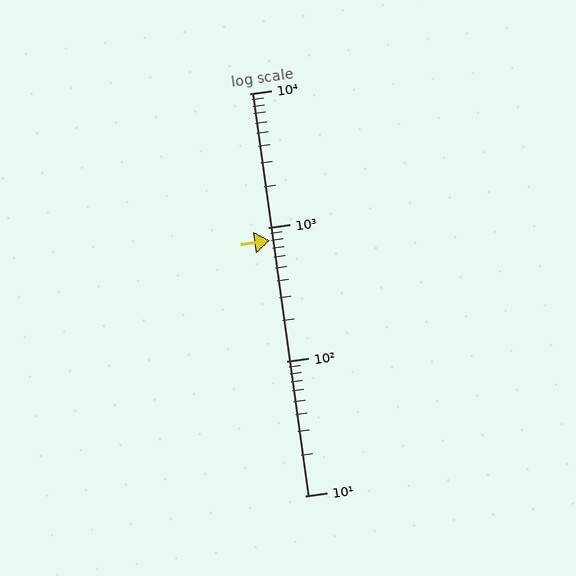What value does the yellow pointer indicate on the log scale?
The pointer indicates approximately 800.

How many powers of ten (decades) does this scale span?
The scale spans 3 decades, from 10 to 10000.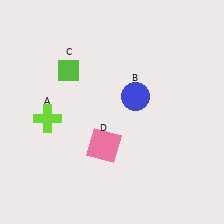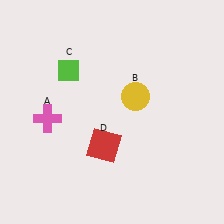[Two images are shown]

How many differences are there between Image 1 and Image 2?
There are 3 differences between the two images.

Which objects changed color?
A changed from lime to pink. B changed from blue to yellow. D changed from pink to red.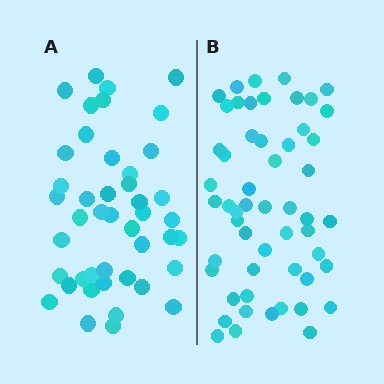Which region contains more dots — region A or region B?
Region B (the right region) has more dots.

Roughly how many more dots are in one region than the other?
Region B has roughly 10 or so more dots than region A.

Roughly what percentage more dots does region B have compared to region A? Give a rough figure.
About 25% more.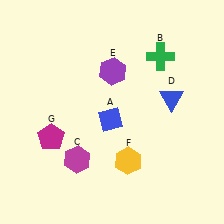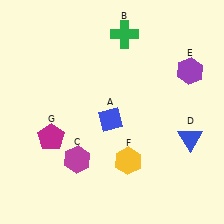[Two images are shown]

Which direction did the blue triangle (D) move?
The blue triangle (D) moved down.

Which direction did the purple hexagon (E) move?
The purple hexagon (E) moved right.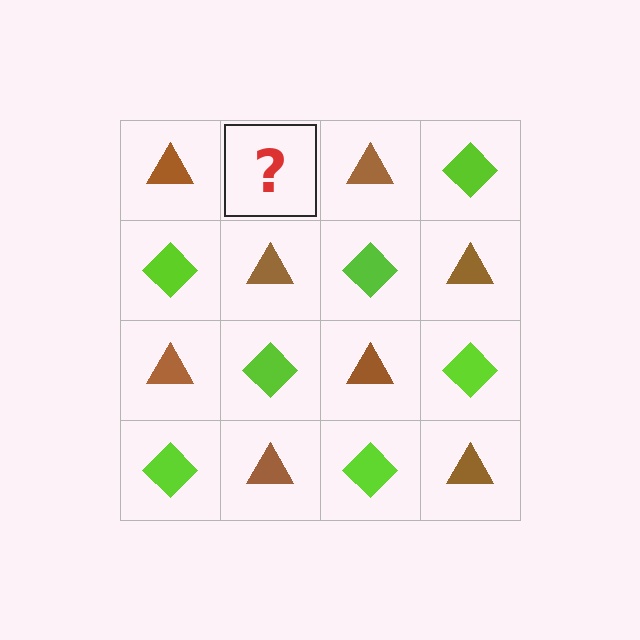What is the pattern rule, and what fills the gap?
The rule is that it alternates brown triangle and lime diamond in a checkerboard pattern. The gap should be filled with a lime diamond.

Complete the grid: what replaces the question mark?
The question mark should be replaced with a lime diamond.